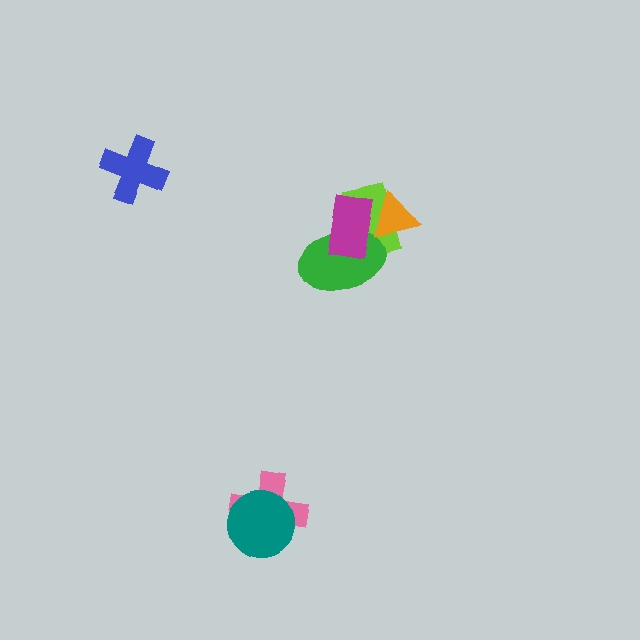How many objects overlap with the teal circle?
1 object overlaps with the teal circle.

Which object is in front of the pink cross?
The teal circle is in front of the pink cross.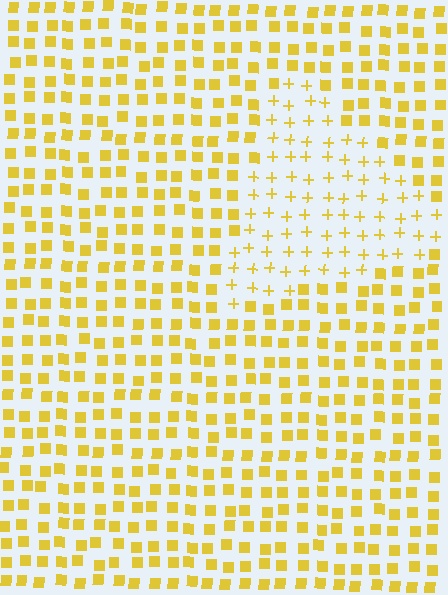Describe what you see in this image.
The image is filled with small yellow elements arranged in a uniform grid. A triangle-shaped region contains plus signs, while the surrounding area contains squares. The boundary is defined purely by the change in element shape.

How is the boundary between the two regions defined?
The boundary is defined by a change in element shape: plus signs inside vs. squares outside. All elements share the same color and spacing.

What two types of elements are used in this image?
The image uses plus signs inside the triangle region and squares outside it.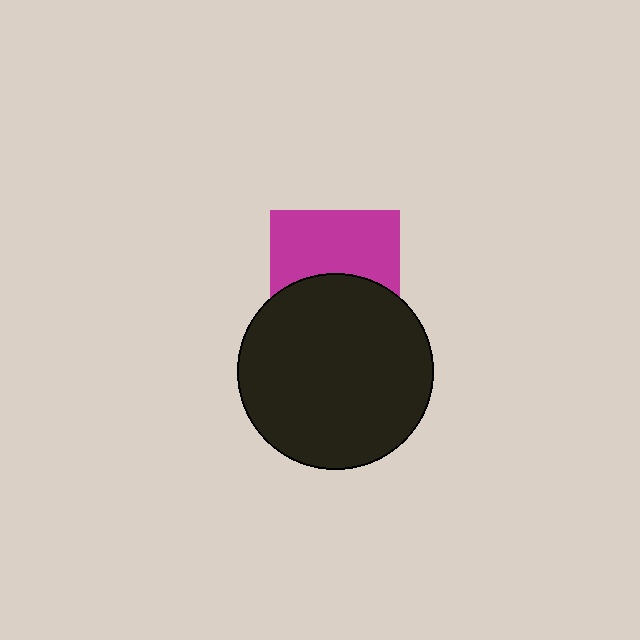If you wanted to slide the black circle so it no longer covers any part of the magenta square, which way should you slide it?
Slide it down — that is the most direct way to separate the two shapes.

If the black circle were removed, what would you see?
You would see the complete magenta square.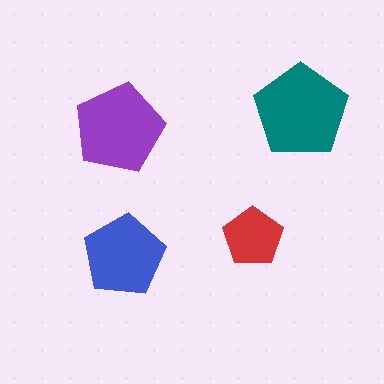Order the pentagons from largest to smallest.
the teal one, the purple one, the blue one, the red one.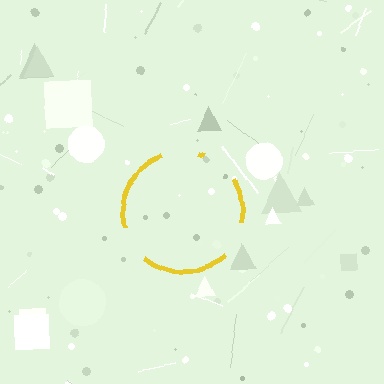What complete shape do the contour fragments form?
The contour fragments form a circle.